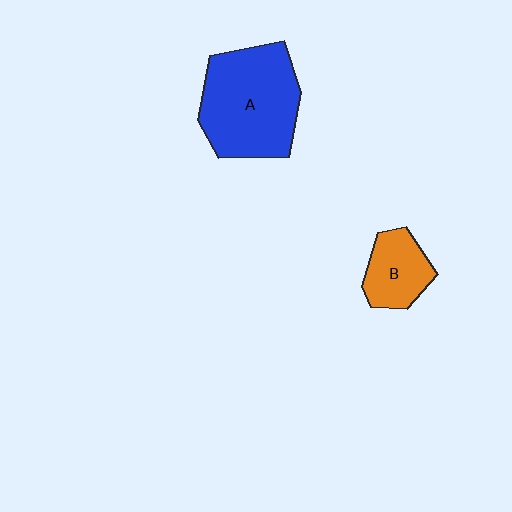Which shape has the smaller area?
Shape B (orange).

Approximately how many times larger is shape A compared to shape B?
Approximately 2.3 times.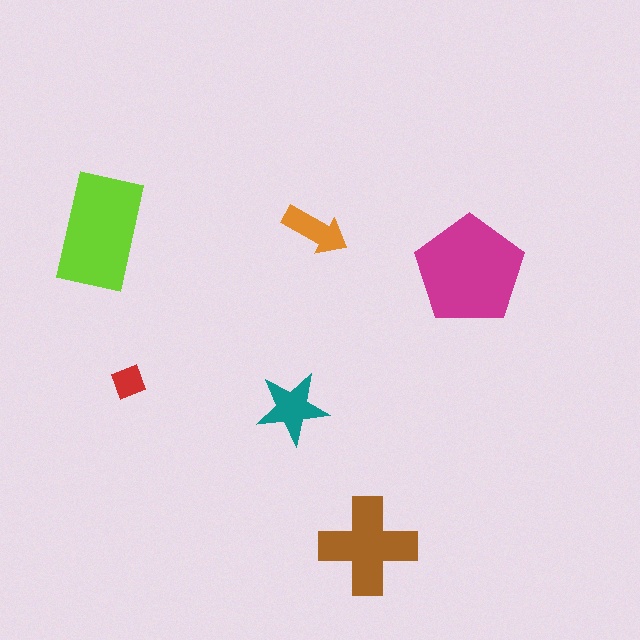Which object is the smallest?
The red diamond.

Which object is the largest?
The magenta pentagon.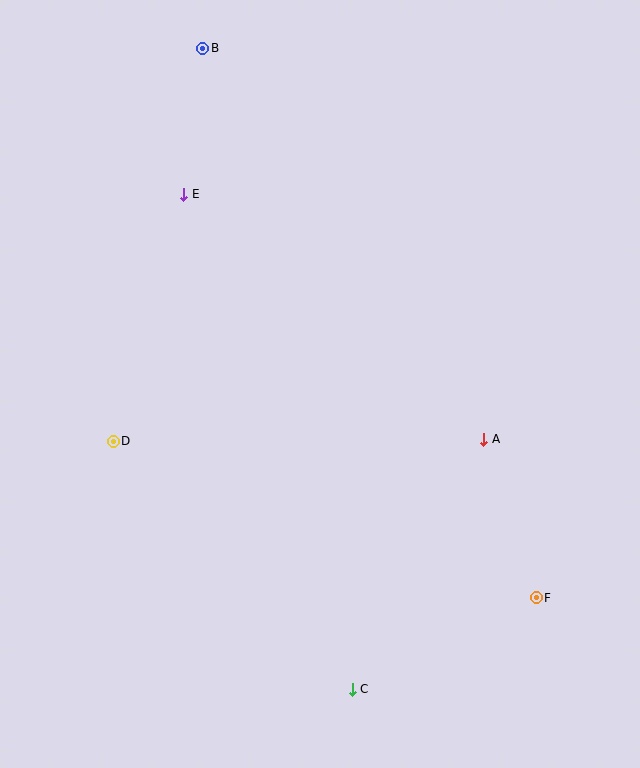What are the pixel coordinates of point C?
Point C is at (352, 689).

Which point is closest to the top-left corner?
Point B is closest to the top-left corner.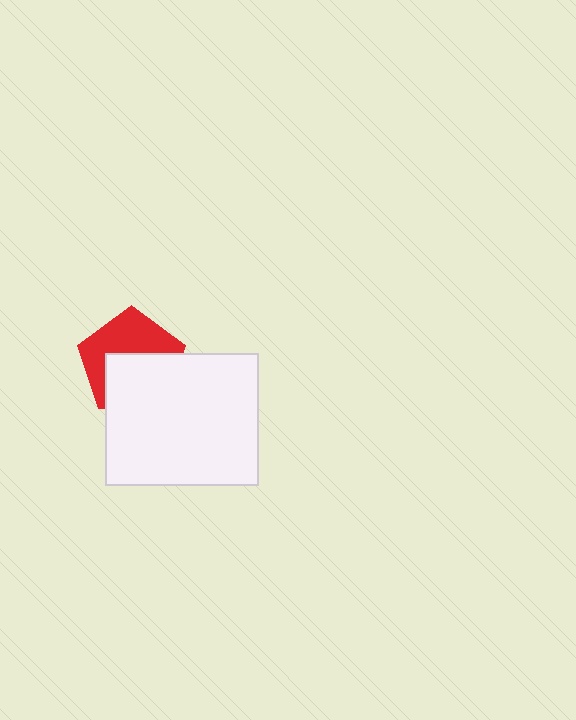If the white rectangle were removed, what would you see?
You would see the complete red pentagon.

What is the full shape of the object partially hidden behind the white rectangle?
The partially hidden object is a red pentagon.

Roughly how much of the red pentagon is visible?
About half of it is visible (roughly 51%).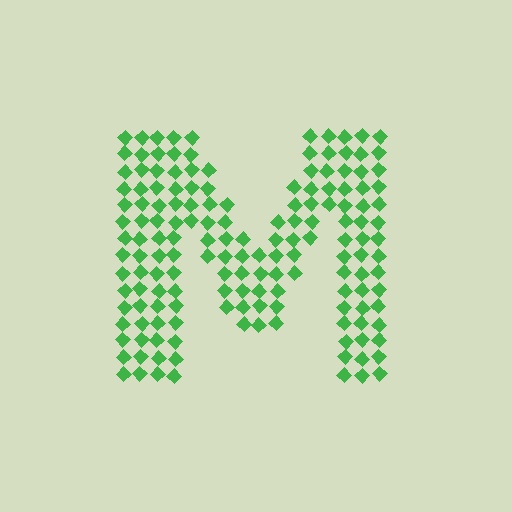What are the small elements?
The small elements are diamonds.